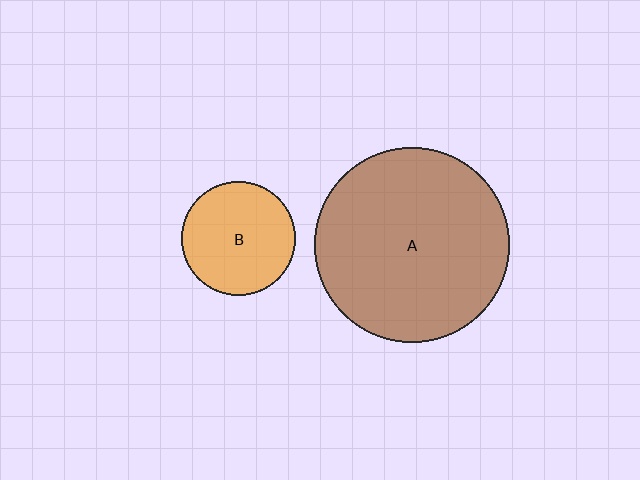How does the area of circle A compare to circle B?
Approximately 2.9 times.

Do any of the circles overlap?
No, none of the circles overlap.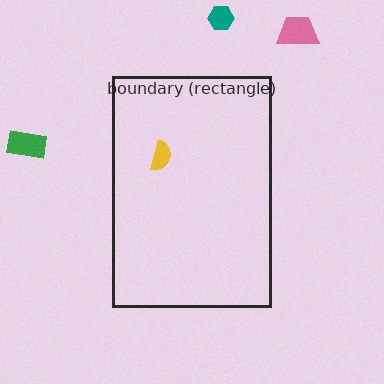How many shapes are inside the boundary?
1 inside, 3 outside.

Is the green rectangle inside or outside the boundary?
Outside.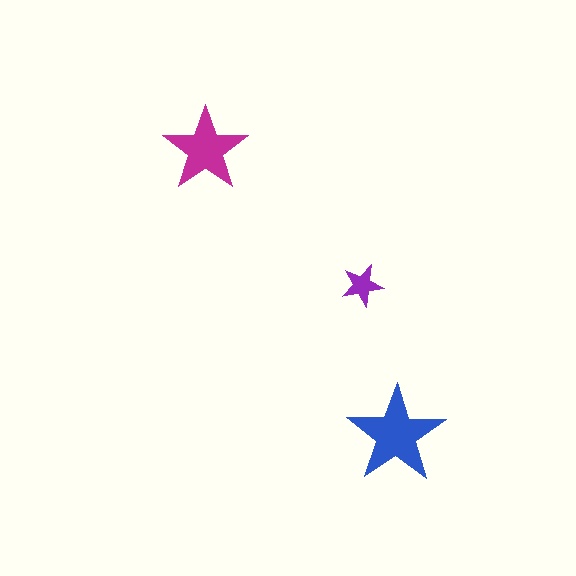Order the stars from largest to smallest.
the blue one, the magenta one, the purple one.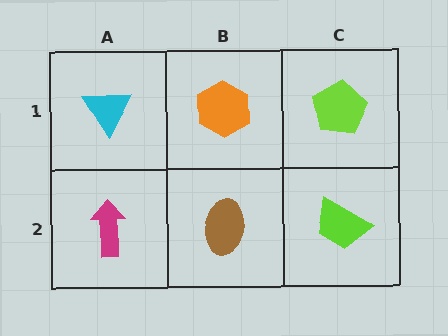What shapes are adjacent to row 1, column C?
A lime trapezoid (row 2, column C), an orange hexagon (row 1, column B).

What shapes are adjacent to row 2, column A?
A cyan triangle (row 1, column A), a brown ellipse (row 2, column B).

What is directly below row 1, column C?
A lime trapezoid.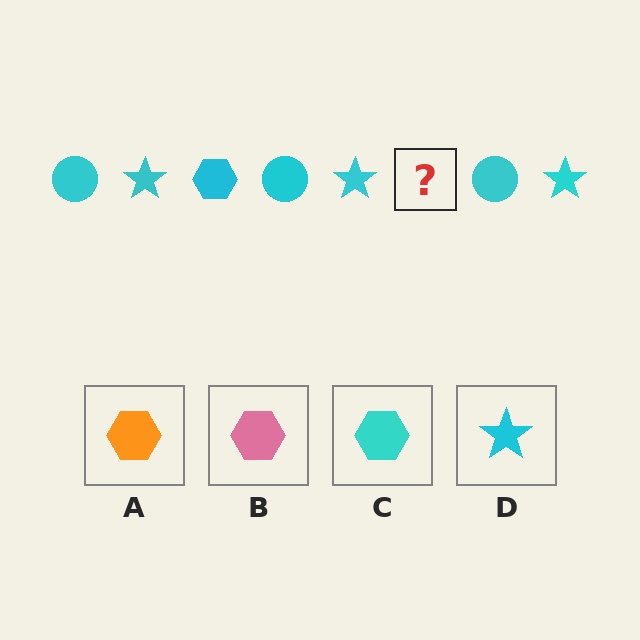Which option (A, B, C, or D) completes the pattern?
C.